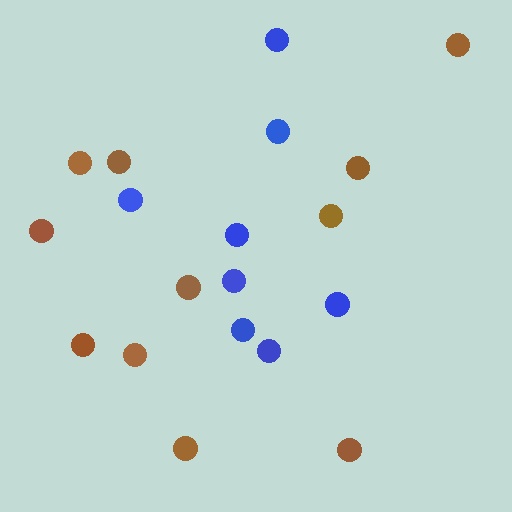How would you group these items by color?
There are 2 groups: one group of brown circles (11) and one group of blue circles (8).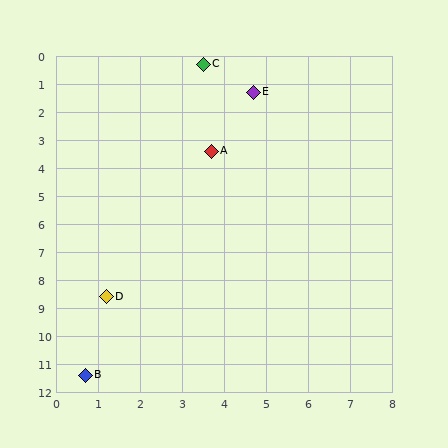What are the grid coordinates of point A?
Point A is at approximately (3.7, 3.4).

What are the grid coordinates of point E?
Point E is at approximately (4.7, 1.3).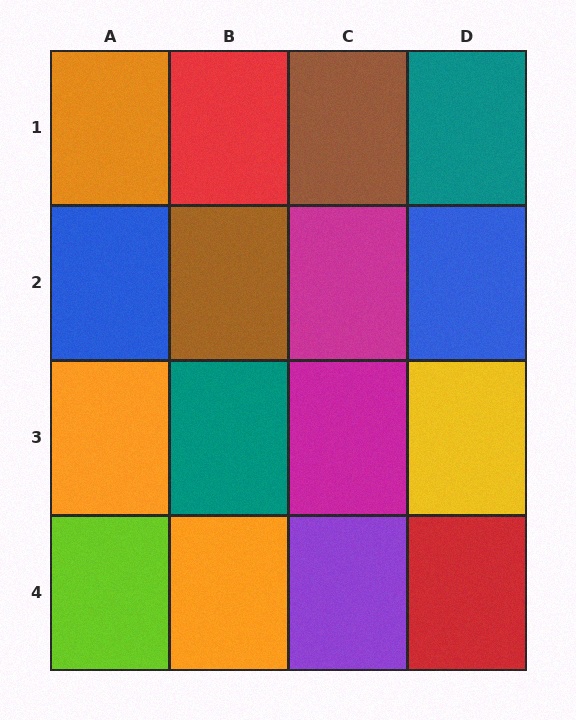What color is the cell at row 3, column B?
Teal.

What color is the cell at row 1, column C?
Brown.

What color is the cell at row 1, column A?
Orange.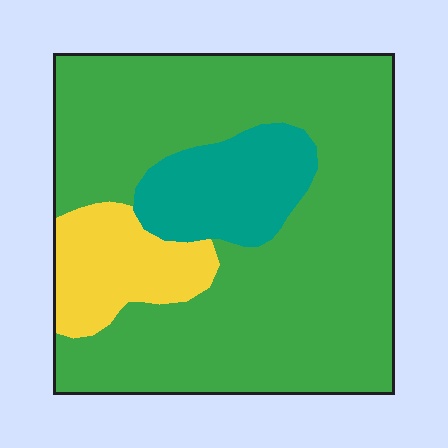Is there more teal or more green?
Green.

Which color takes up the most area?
Green, at roughly 75%.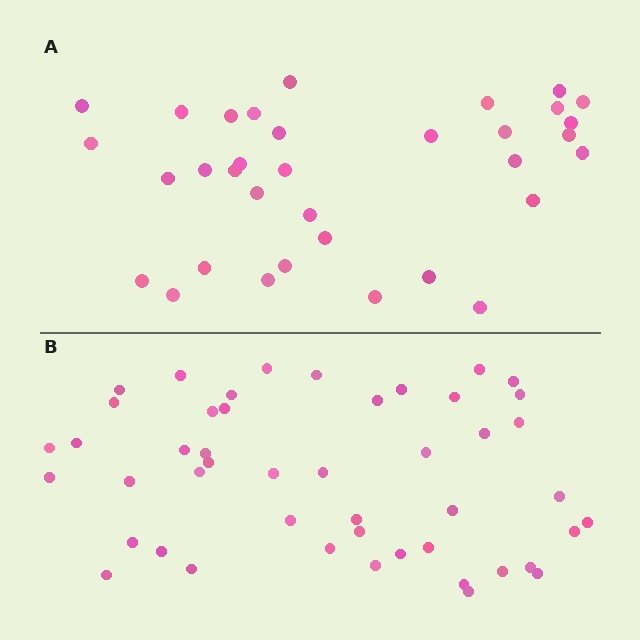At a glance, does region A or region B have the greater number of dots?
Region B (the bottom region) has more dots.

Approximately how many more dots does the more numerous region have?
Region B has approximately 15 more dots than region A.